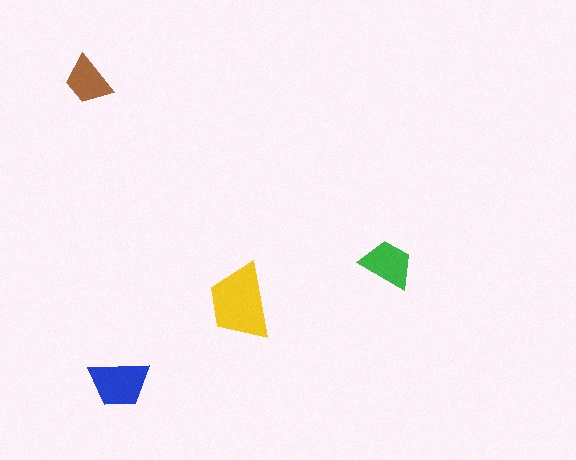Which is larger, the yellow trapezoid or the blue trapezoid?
The yellow one.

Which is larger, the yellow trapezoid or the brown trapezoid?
The yellow one.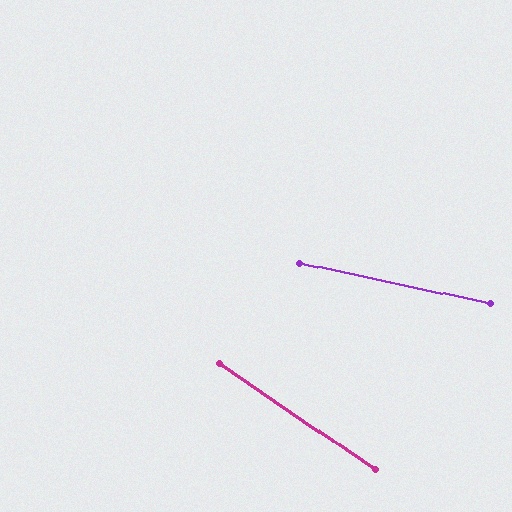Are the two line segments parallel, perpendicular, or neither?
Neither parallel nor perpendicular — they differ by about 22°.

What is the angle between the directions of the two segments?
Approximately 22 degrees.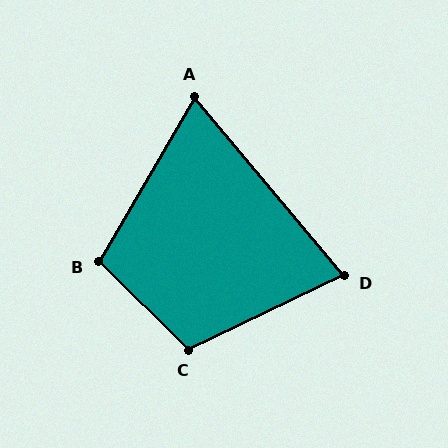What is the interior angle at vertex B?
Approximately 104 degrees (obtuse).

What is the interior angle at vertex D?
Approximately 76 degrees (acute).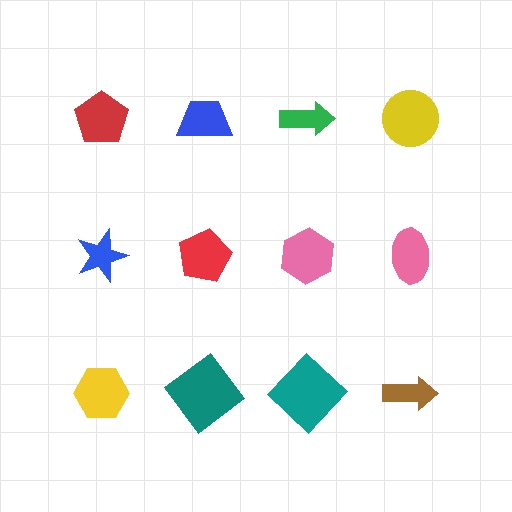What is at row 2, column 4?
A pink ellipse.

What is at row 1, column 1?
A red pentagon.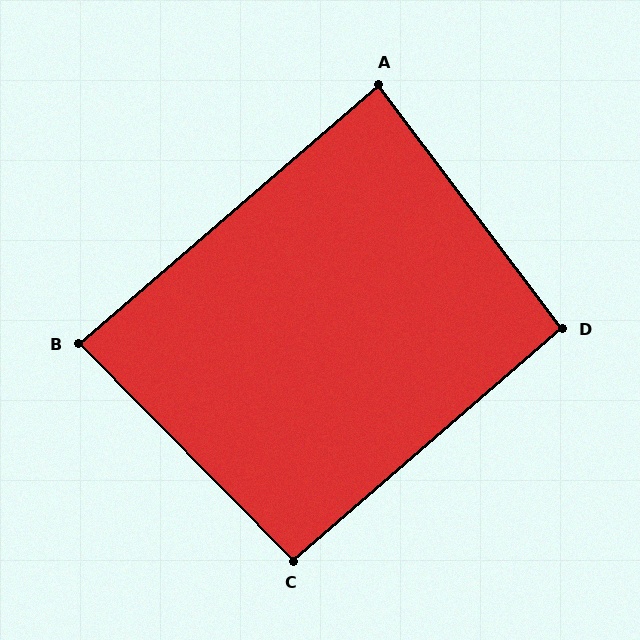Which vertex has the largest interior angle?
C, at approximately 94 degrees.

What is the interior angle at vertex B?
Approximately 86 degrees (approximately right).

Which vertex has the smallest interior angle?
A, at approximately 86 degrees.